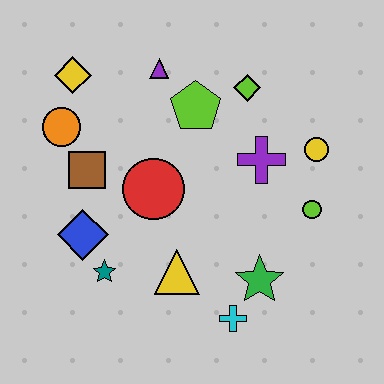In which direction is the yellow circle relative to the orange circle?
The yellow circle is to the right of the orange circle.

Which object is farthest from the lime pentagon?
The cyan cross is farthest from the lime pentagon.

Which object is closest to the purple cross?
The yellow circle is closest to the purple cross.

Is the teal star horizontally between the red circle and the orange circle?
Yes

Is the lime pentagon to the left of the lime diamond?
Yes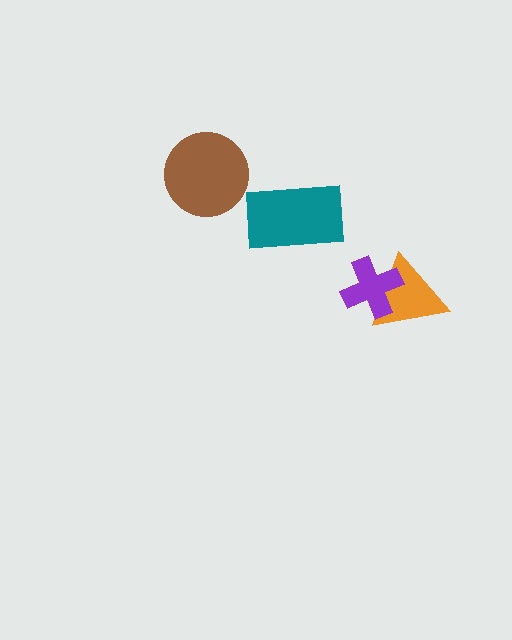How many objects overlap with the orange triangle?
1 object overlaps with the orange triangle.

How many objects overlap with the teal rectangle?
0 objects overlap with the teal rectangle.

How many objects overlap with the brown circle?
0 objects overlap with the brown circle.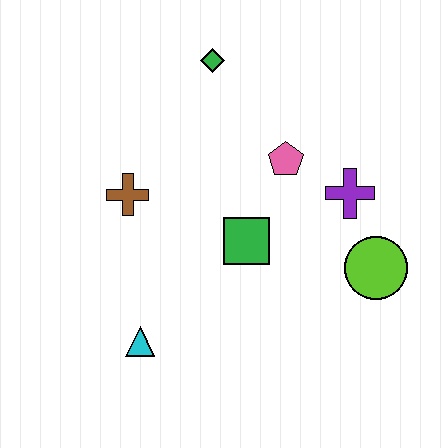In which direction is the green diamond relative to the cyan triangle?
The green diamond is above the cyan triangle.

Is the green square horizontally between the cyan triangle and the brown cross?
No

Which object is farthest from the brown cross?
The lime circle is farthest from the brown cross.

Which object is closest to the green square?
The pink pentagon is closest to the green square.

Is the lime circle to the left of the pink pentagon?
No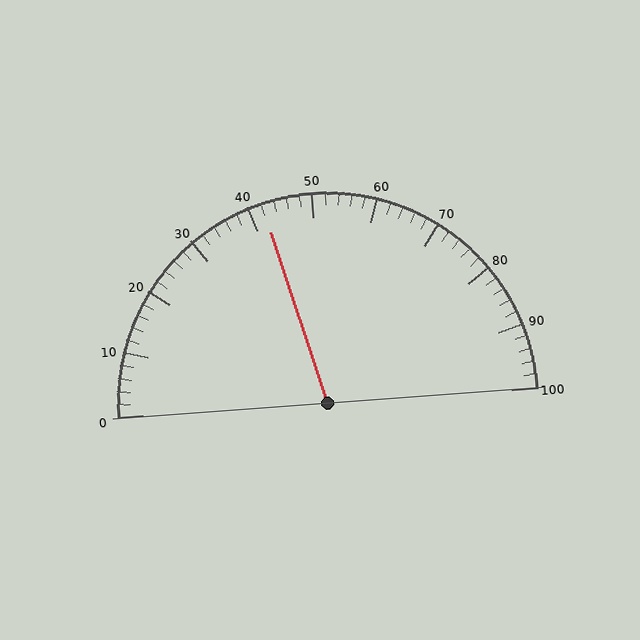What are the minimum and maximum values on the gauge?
The gauge ranges from 0 to 100.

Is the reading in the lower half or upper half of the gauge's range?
The reading is in the lower half of the range (0 to 100).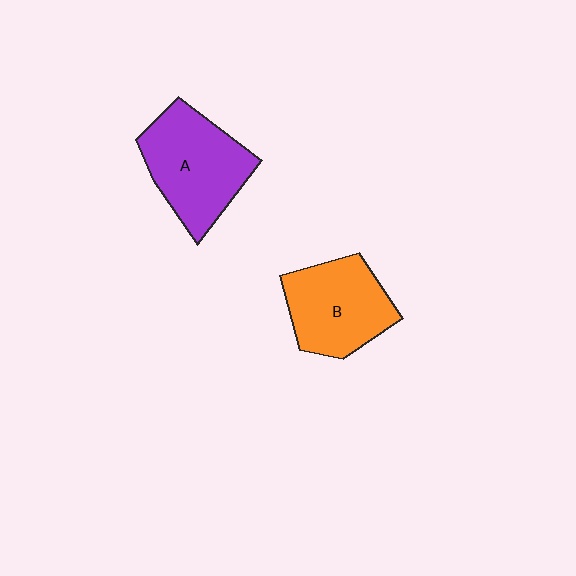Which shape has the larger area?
Shape A (purple).